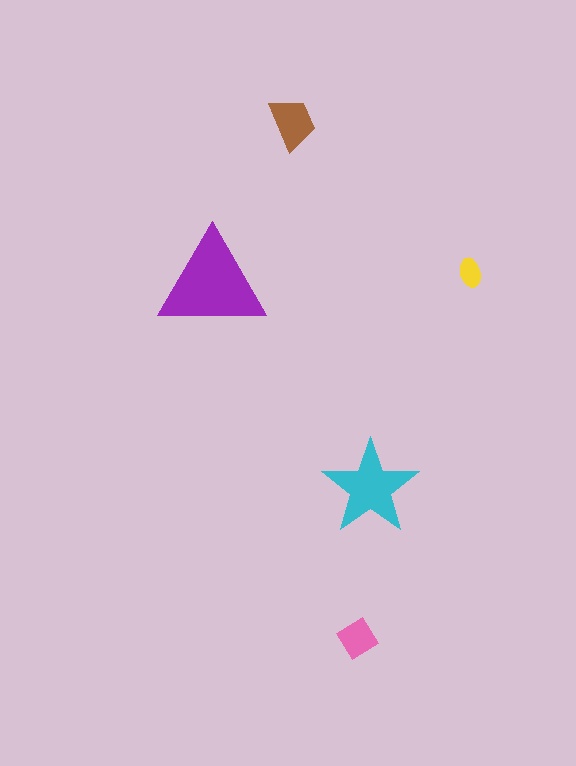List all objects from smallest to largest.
The yellow ellipse, the pink diamond, the brown trapezoid, the cyan star, the purple triangle.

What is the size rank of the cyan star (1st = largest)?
2nd.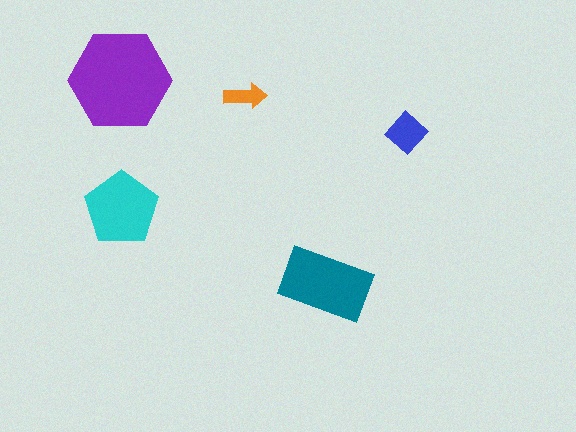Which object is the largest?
The purple hexagon.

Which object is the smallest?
The orange arrow.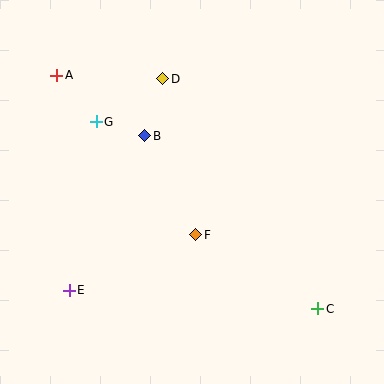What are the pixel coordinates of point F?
Point F is at (196, 235).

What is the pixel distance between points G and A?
The distance between G and A is 61 pixels.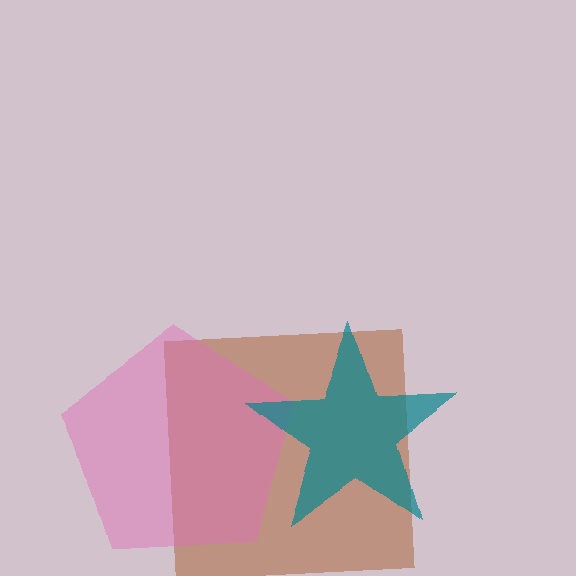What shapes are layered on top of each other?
The layered shapes are: a brown square, a pink pentagon, a teal star.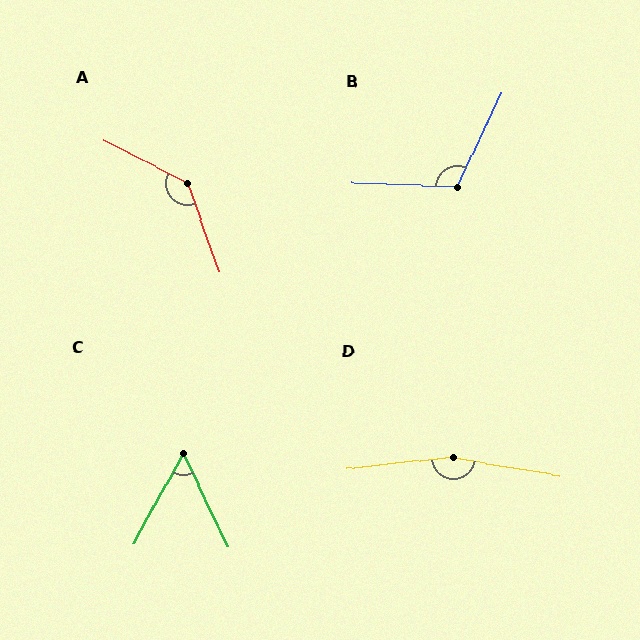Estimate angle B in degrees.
Approximately 113 degrees.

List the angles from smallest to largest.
C (54°), B (113°), A (136°), D (164°).